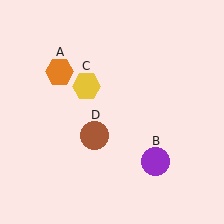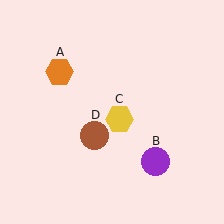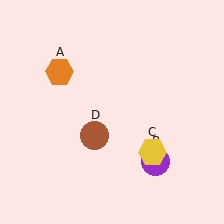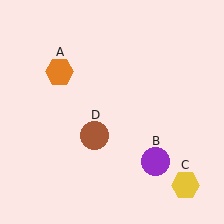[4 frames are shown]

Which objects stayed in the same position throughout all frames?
Orange hexagon (object A) and purple circle (object B) and brown circle (object D) remained stationary.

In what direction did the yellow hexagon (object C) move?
The yellow hexagon (object C) moved down and to the right.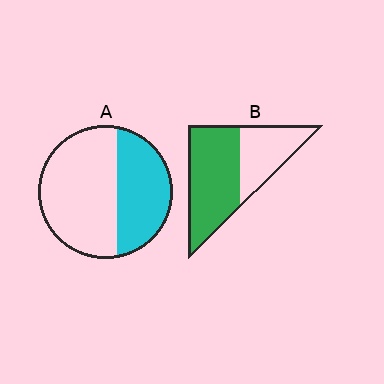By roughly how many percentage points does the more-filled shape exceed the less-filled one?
By roughly 25 percentage points (B over A).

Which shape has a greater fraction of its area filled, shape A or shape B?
Shape B.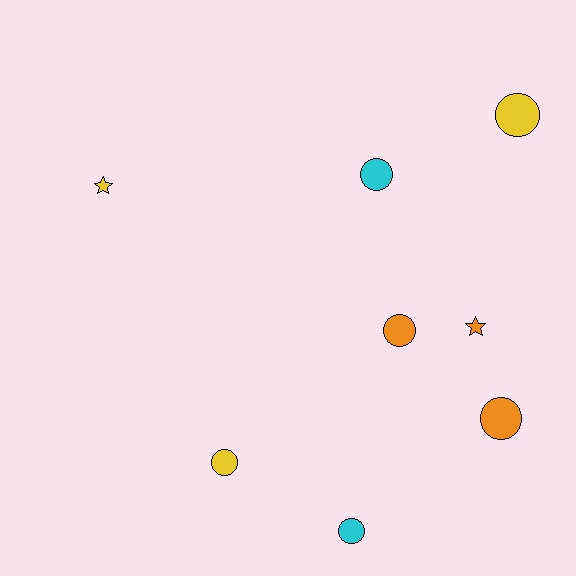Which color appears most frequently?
Orange, with 3 objects.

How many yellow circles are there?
There are 2 yellow circles.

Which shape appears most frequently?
Circle, with 6 objects.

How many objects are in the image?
There are 8 objects.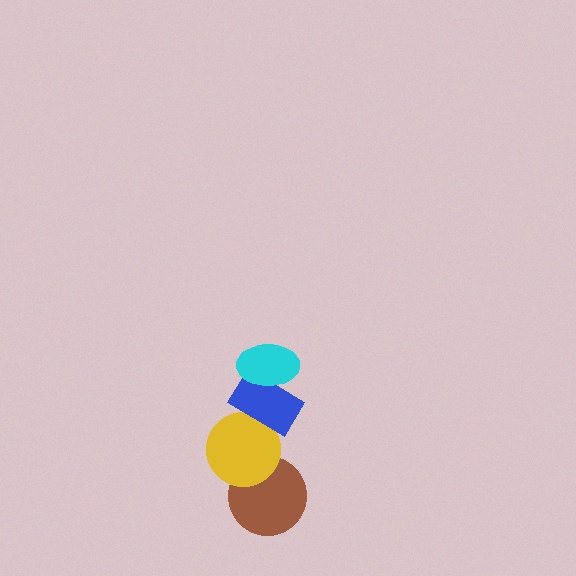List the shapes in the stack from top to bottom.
From top to bottom: the cyan ellipse, the blue rectangle, the yellow circle, the brown circle.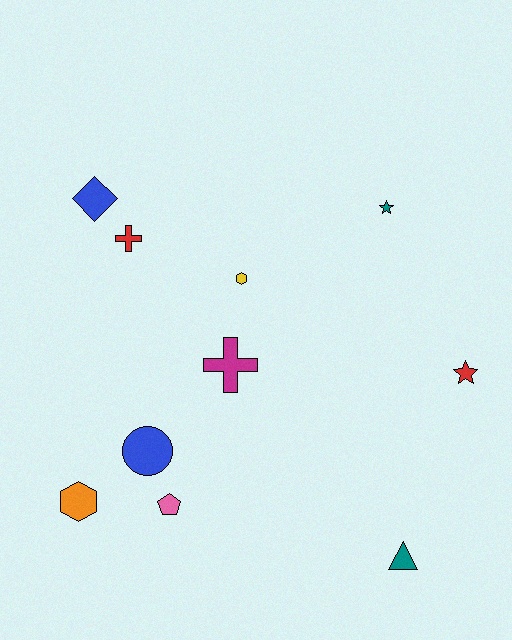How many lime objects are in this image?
There are no lime objects.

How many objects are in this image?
There are 10 objects.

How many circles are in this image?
There is 1 circle.